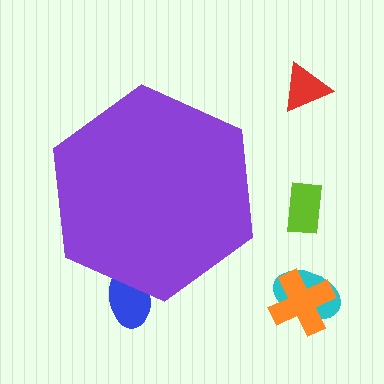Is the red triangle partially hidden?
No, the red triangle is fully visible.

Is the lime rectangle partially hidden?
No, the lime rectangle is fully visible.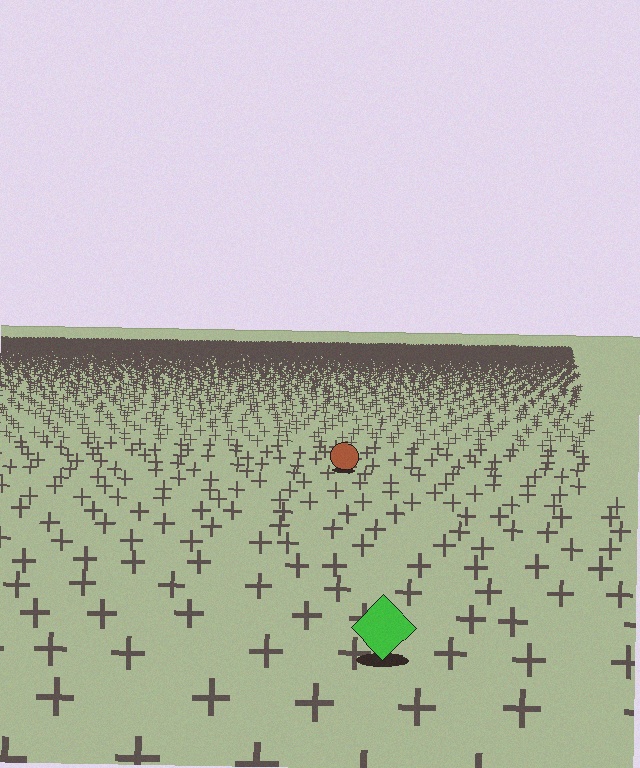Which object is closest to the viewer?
The green diamond is closest. The texture marks near it are larger and more spread out.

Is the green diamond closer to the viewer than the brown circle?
Yes. The green diamond is closer — you can tell from the texture gradient: the ground texture is coarser near it.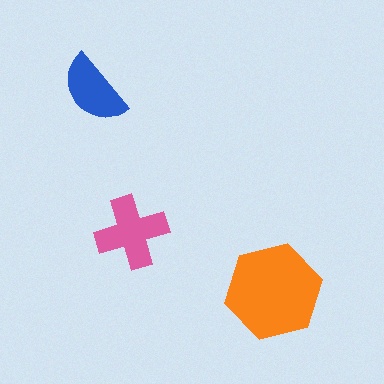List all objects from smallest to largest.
The blue semicircle, the pink cross, the orange hexagon.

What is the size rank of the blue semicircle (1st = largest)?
3rd.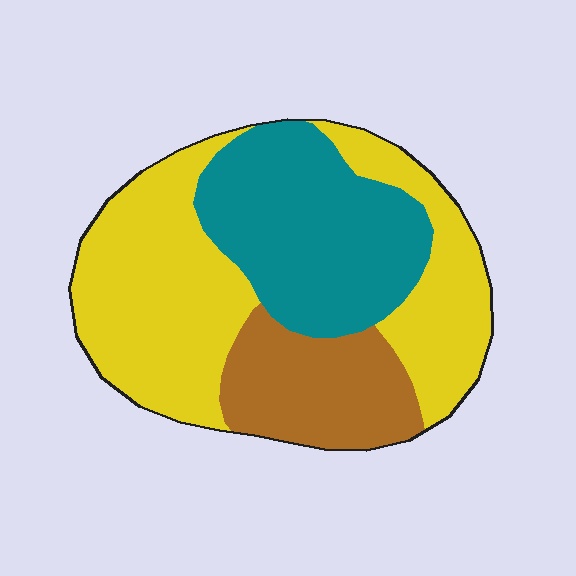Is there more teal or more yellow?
Yellow.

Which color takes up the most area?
Yellow, at roughly 50%.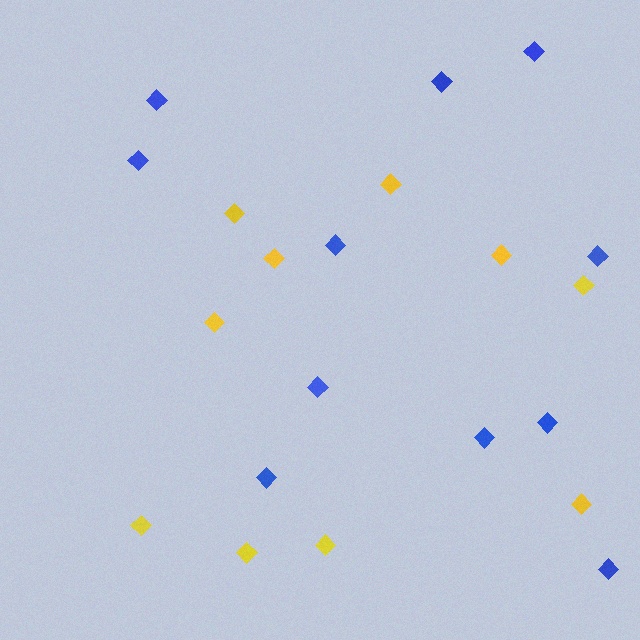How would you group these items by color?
There are 2 groups: one group of blue diamonds (11) and one group of yellow diamonds (10).